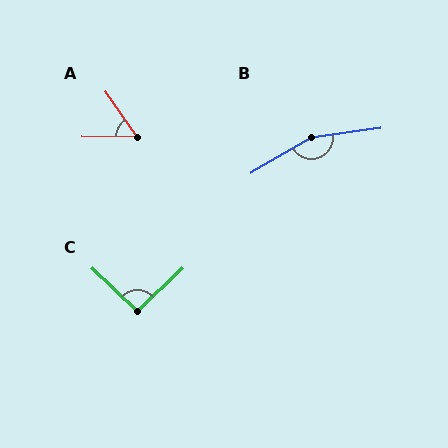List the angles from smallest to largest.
A (55°), C (93°), B (157°).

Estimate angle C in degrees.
Approximately 93 degrees.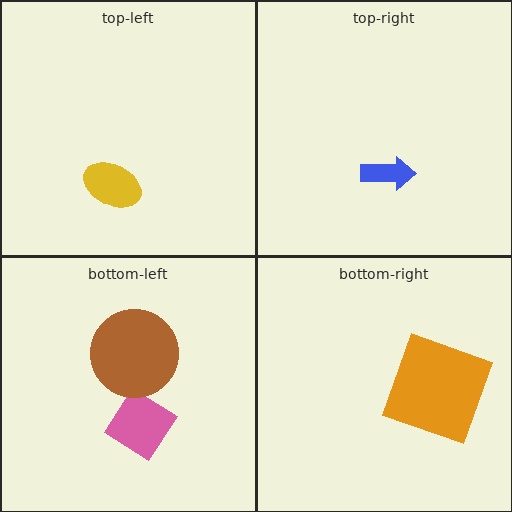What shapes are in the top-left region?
The yellow ellipse.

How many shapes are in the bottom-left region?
2.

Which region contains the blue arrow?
The top-right region.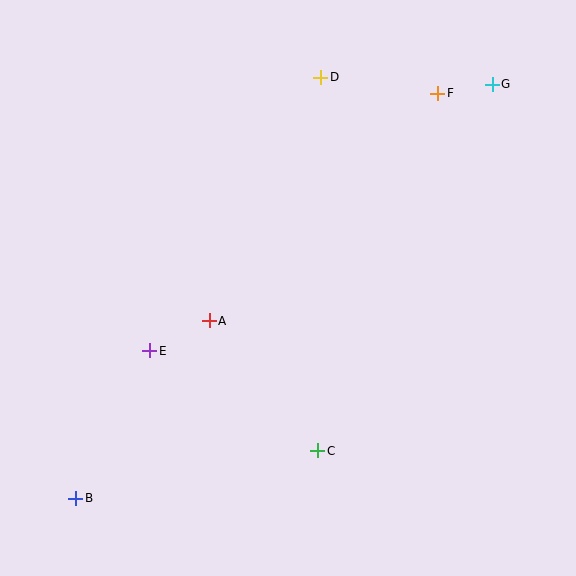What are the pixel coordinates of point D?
Point D is at (321, 77).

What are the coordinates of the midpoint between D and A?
The midpoint between D and A is at (265, 199).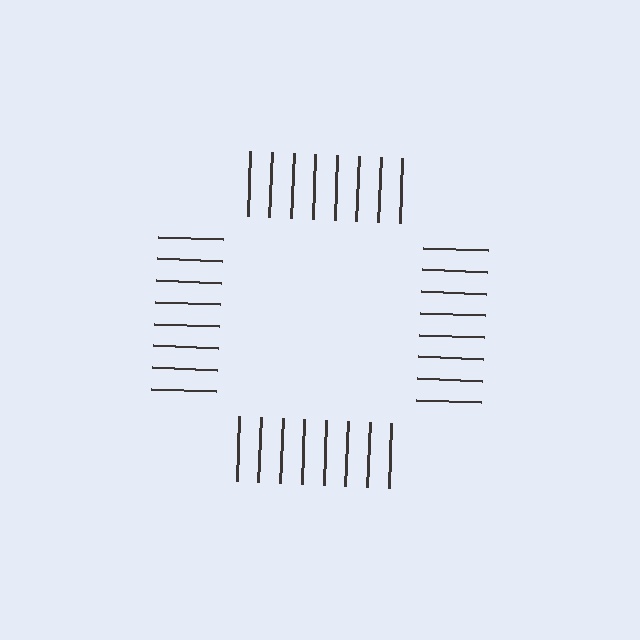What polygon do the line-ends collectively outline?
An illusory square — the line segments terminate on its edges but no continuous stroke is drawn.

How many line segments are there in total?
32 — 8 along each of the 4 edges.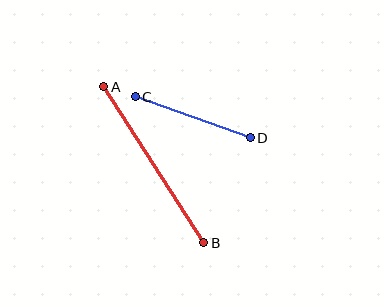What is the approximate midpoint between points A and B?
The midpoint is at approximately (154, 165) pixels.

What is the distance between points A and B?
The distance is approximately 185 pixels.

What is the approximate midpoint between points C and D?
The midpoint is at approximately (193, 117) pixels.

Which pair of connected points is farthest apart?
Points A and B are farthest apart.